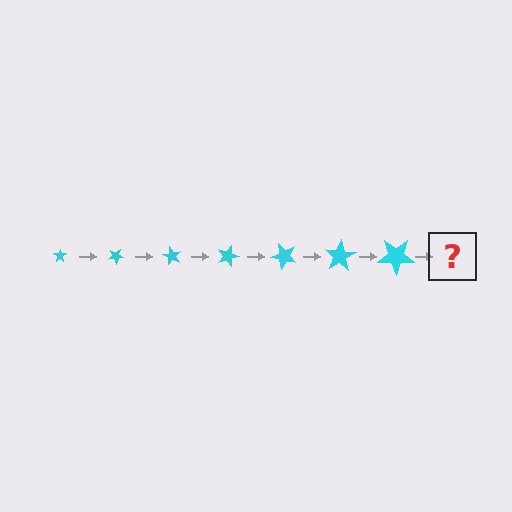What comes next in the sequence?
The next element should be a star, larger than the previous one and rotated 210 degrees from the start.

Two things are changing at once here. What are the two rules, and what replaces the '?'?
The two rules are that the star grows larger each step and it rotates 30 degrees each step. The '?' should be a star, larger than the previous one and rotated 210 degrees from the start.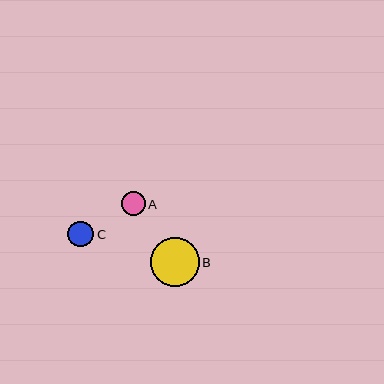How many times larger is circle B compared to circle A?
Circle B is approximately 2.1 times the size of circle A.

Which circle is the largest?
Circle B is the largest with a size of approximately 49 pixels.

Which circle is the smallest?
Circle A is the smallest with a size of approximately 24 pixels.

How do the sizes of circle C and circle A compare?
Circle C and circle A are approximately the same size.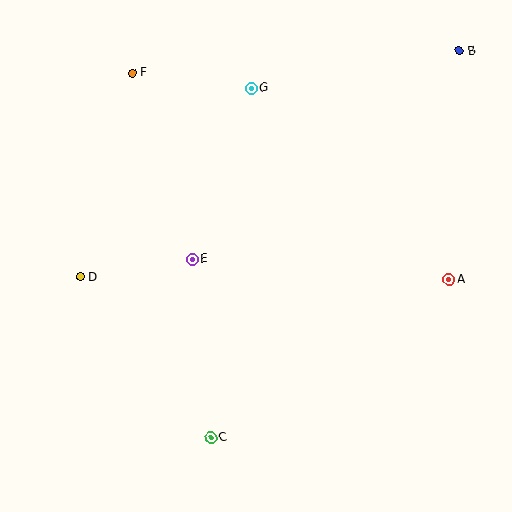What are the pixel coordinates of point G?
Point G is at (251, 89).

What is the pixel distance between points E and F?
The distance between E and F is 196 pixels.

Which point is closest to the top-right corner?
Point B is closest to the top-right corner.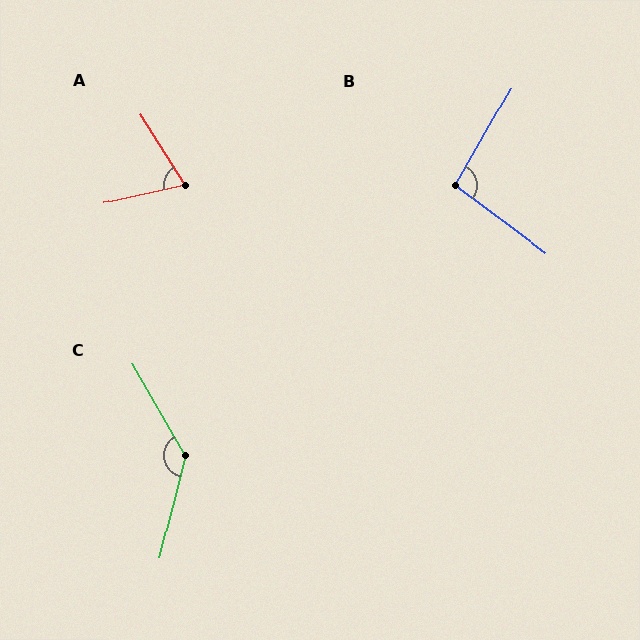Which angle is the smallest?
A, at approximately 70 degrees.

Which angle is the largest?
C, at approximately 136 degrees.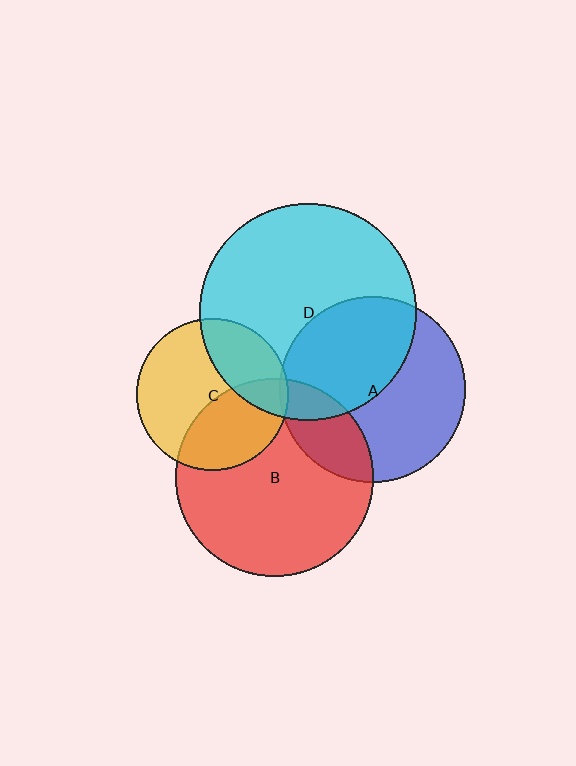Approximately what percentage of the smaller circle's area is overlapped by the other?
Approximately 10%.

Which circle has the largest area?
Circle D (cyan).